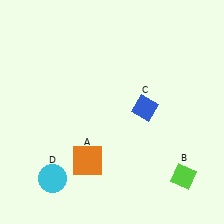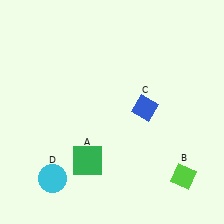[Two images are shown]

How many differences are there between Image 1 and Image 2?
There is 1 difference between the two images.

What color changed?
The square (A) changed from orange in Image 1 to green in Image 2.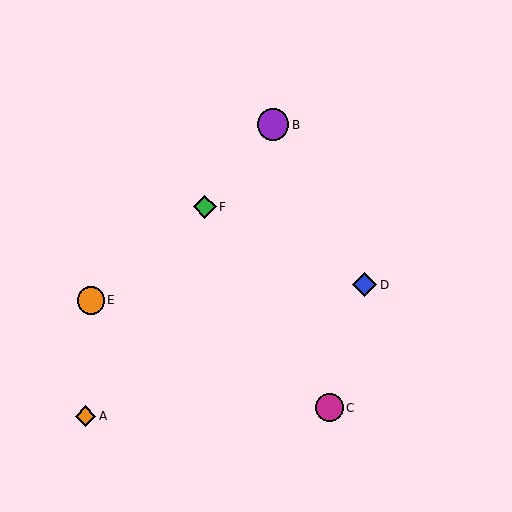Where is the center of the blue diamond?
The center of the blue diamond is at (365, 285).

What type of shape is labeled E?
Shape E is an orange circle.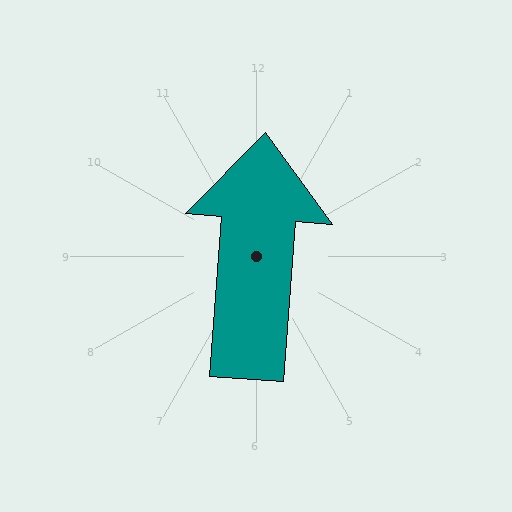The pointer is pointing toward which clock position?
Roughly 12 o'clock.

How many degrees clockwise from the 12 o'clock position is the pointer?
Approximately 4 degrees.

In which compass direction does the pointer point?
North.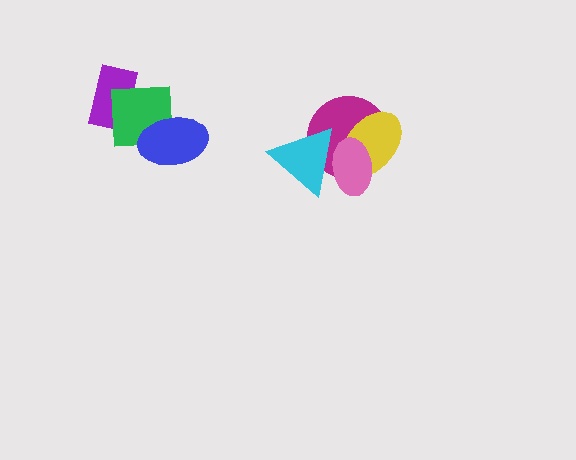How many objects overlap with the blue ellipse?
1 object overlaps with the blue ellipse.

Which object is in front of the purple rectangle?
The green square is in front of the purple rectangle.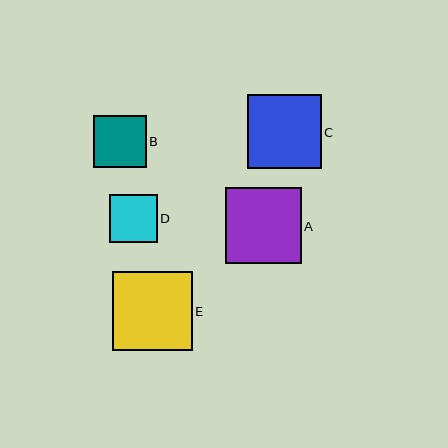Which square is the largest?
Square E is the largest with a size of approximately 79 pixels.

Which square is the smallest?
Square D is the smallest with a size of approximately 48 pixels.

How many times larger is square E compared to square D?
Square E is approximately 1.7 times the size of square D.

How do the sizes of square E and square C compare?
Square E and square C are approximately the same size.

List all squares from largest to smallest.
From largest to smallest: E, A, C, B, D.